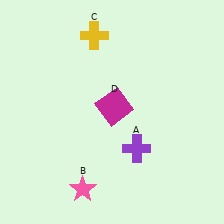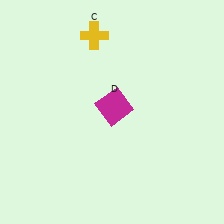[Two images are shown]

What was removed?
The purple cross (A), the pink star (B) were removed in Image 2.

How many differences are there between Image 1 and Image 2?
There are 2 differences between the two images.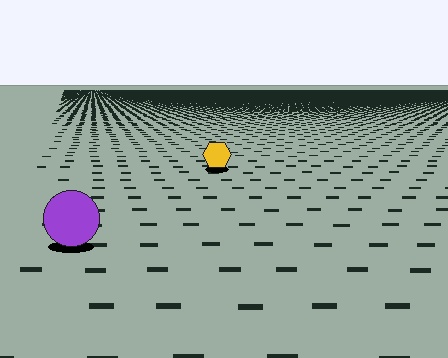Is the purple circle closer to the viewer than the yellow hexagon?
Yes. The purple circle is closer — you can tell from the texture gradient: the ground texture is coarser near it.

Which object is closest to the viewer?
The purple circle is closest. The texture marks near it are larger and more spread out.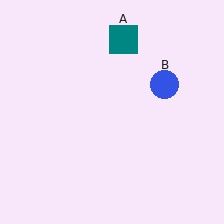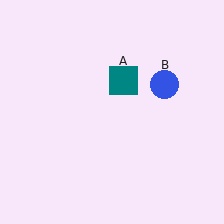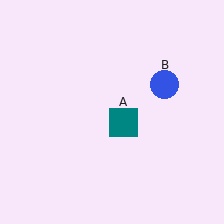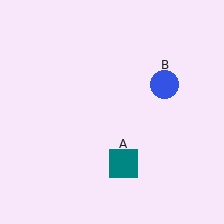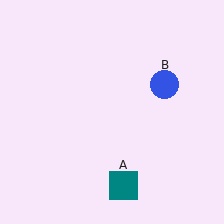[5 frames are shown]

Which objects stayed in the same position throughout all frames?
Blue circle (object B) remained stationary.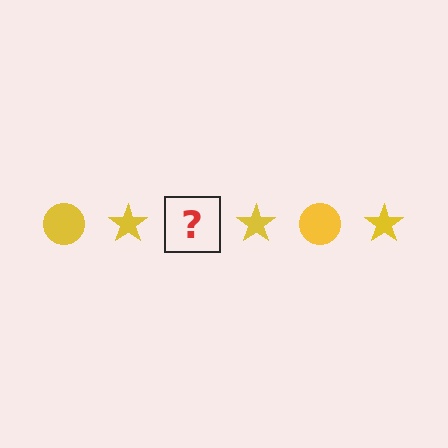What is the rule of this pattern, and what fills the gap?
The rule is that the pattern cycles through circle, star shapes in yellow. The gap should be filled with a yellow circle.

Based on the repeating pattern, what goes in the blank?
The blank should be a yellow circle.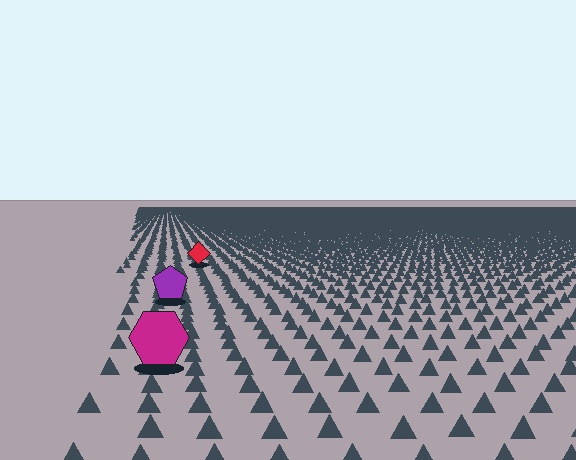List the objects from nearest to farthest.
From nearest to farthest: the magenta hexagon, the purple pentagon, the red diamond.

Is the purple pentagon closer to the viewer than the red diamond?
Yes. The purple pentagon is closer — you can tell from the texture gradient: the ground texture is coarser near it.